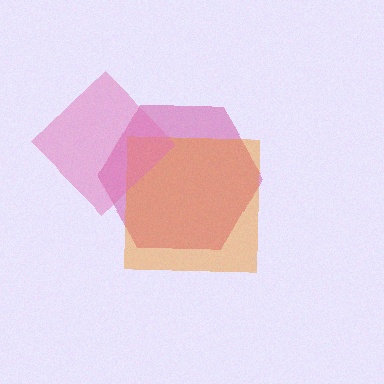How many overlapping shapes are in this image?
There are 3 overlapping shapes in the image.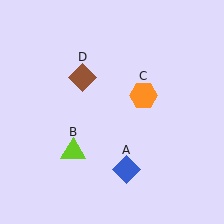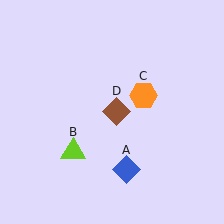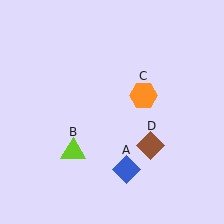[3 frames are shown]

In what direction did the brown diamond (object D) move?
The brown diamond (object D) moved down and to the right.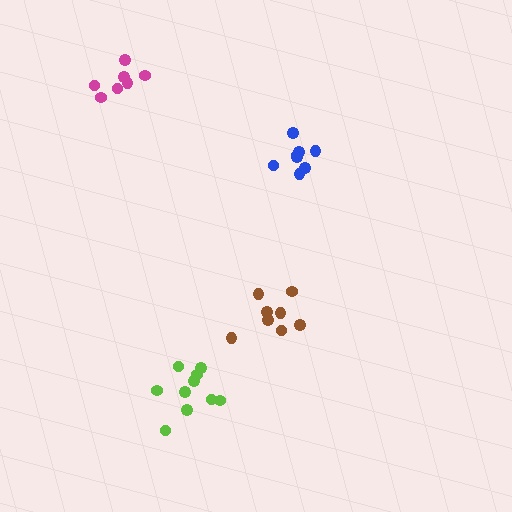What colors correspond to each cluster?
The clusters are colored: brown, blue, lime, magenta.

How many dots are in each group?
Group 1: 8 dots, Group 2: 8 dots, Group 3: 10 dots, Group 4: 7 dots (33 total).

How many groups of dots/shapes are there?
There are 4 groups.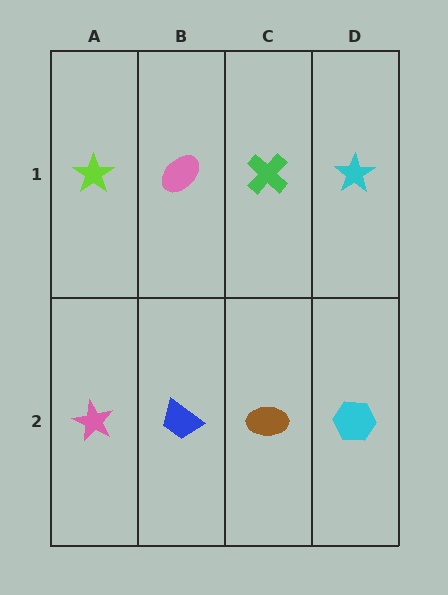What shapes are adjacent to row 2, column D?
A cyan star (row 1, column D), a brown ellipse (row 2, column C).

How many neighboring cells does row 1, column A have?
2.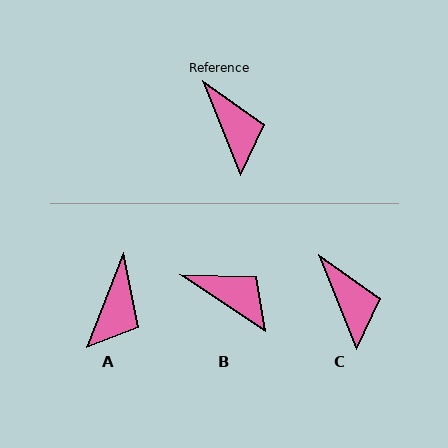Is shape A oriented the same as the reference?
No, it is off by about 44 degrees.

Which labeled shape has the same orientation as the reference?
C.